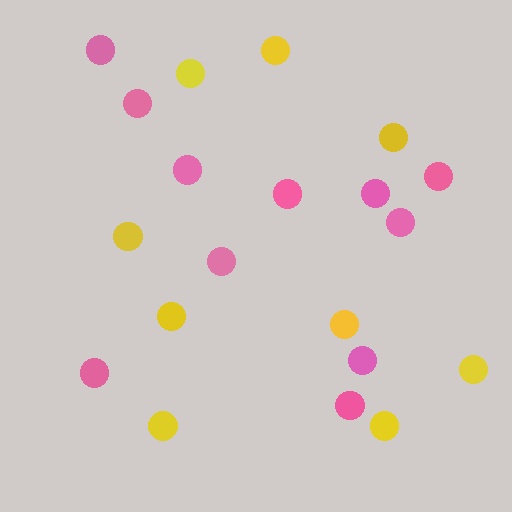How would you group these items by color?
There are 2 groups: one group of pink circles (11) and one group of yellow circles (9).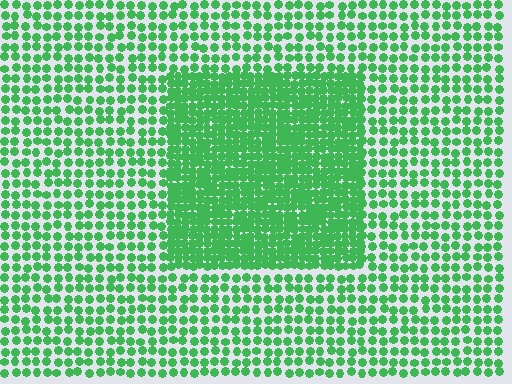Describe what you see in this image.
The image contains small green elements arranged at two different densities. A rectangle-shaped region is visible where the elements are more densely packed than the surrounding area.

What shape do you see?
I see a rectangle.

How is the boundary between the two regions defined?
The boundary is defined by a change in element density (approximately 2.1x ratio). All elements are the same color, size, and shape.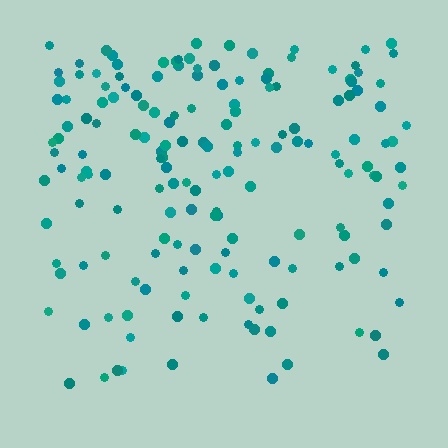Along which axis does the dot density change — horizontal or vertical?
Vertical.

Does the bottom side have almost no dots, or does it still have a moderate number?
Still a moderate number, just noticeably fewer than the top.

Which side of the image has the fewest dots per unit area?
The bottom.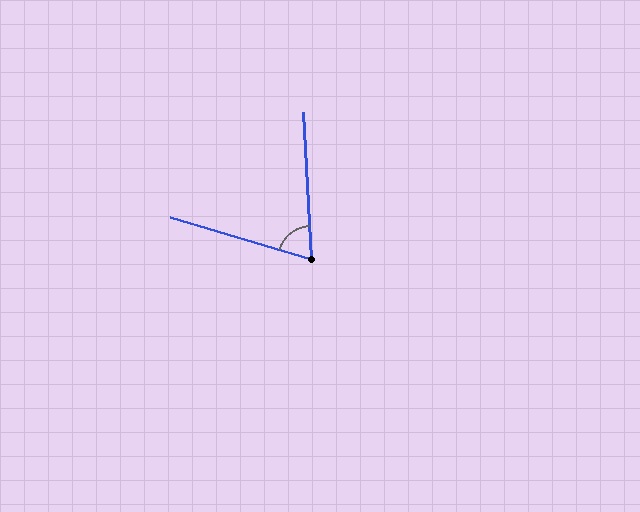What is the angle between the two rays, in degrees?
Approximately 71 degrees.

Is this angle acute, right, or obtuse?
It is acute.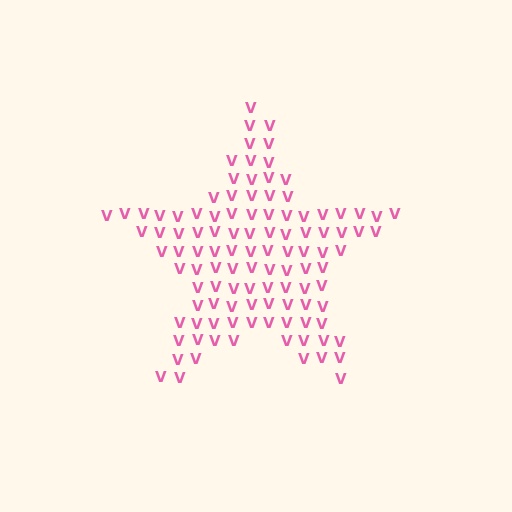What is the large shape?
The large shape is a star.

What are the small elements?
The small elements are letter V's.